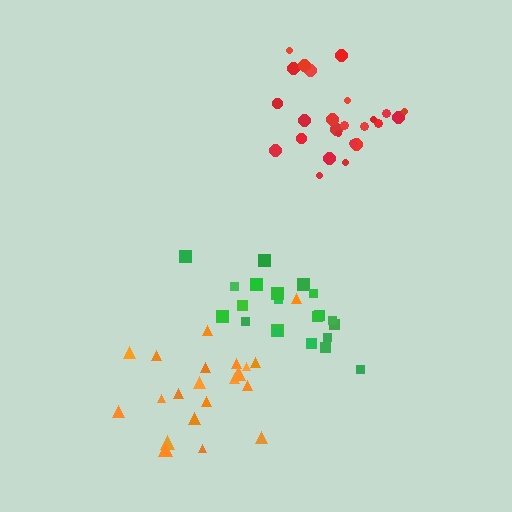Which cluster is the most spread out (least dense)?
Orange.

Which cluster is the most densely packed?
Red.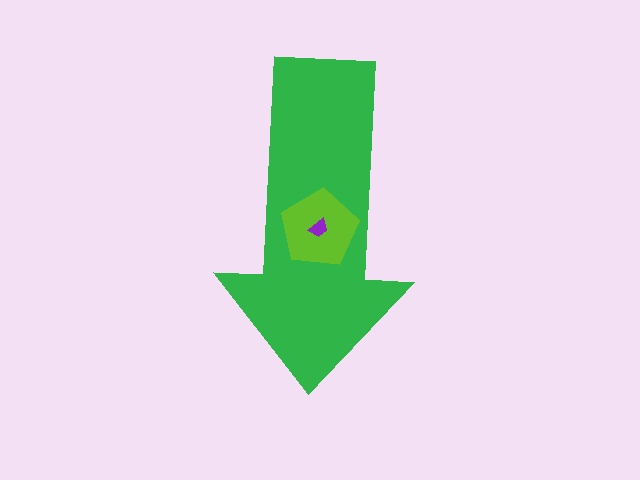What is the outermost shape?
The green arrow.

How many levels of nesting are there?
3.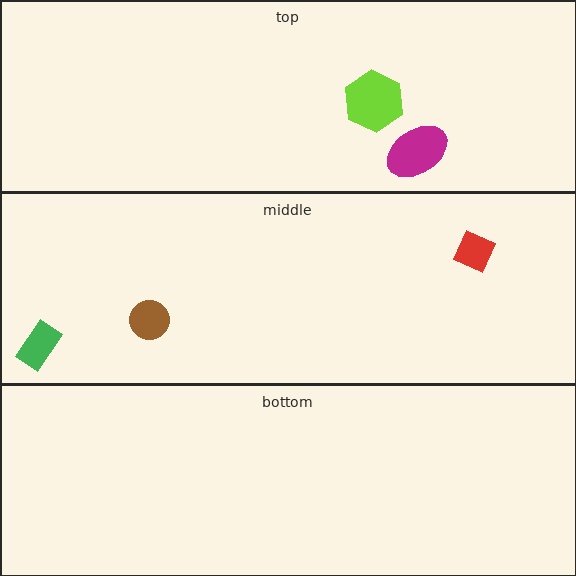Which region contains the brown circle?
The middle region.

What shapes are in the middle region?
The red diamond, the brown circle, the green rectangle.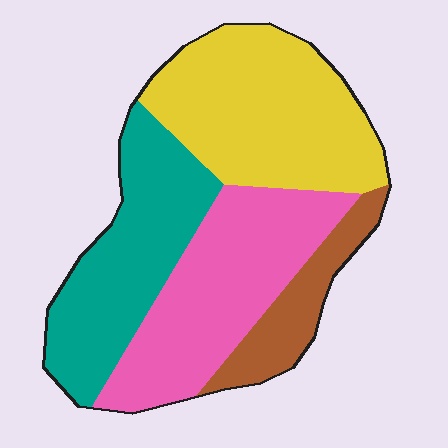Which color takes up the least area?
Brown, at roughly 10%.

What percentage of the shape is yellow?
Yellow covers roughly 35% of the shape.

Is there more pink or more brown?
Pink.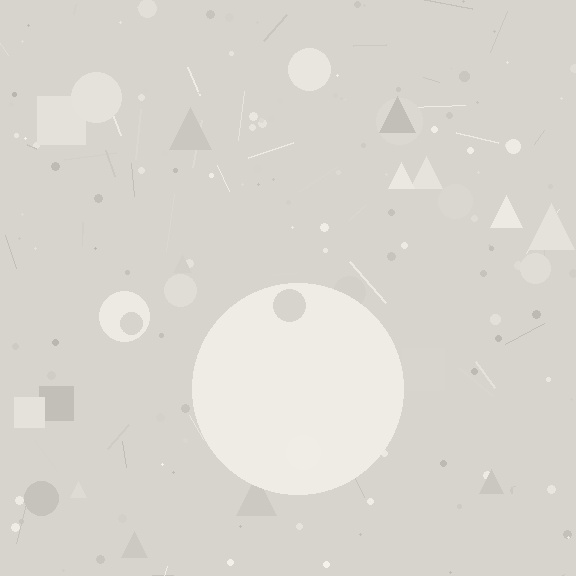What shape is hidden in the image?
A circle is hidden in the image.